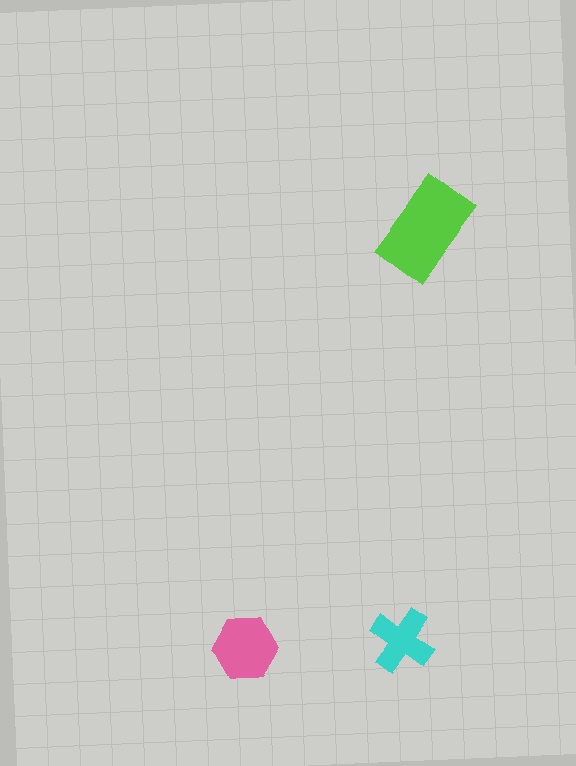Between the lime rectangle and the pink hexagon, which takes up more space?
The lime rectangle.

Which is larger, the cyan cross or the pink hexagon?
The pink hexagon.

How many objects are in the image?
There are 3 objects in the image.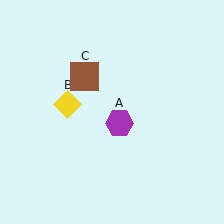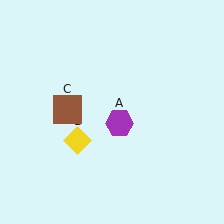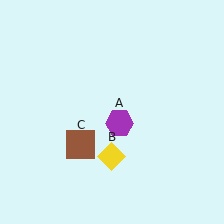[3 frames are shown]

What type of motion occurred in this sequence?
The yellow diamond (object B), brown square (object C) rotated counterclockwise around the center of the scene.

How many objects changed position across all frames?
2 objects changed position: yellow diamond (object B), brown square (object C).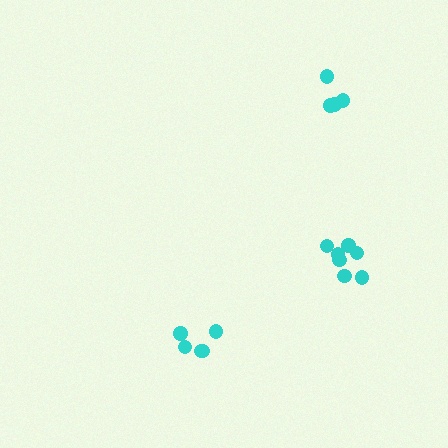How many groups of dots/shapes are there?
There are 3 groups.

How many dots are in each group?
Group 1: 5 dots, Group 2: 7 dots, Group 3: 5 dots (17 total).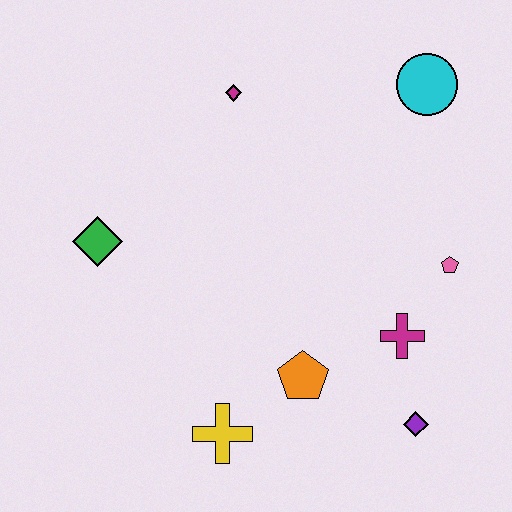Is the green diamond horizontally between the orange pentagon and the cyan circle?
No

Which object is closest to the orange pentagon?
The yellow cross is closest to the orange pentagon.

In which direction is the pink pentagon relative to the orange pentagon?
The pink pentagon is to the right of the orange pentagon.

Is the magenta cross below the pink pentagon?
Yes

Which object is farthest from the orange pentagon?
The cyan circle is farthest from the orange pentagon.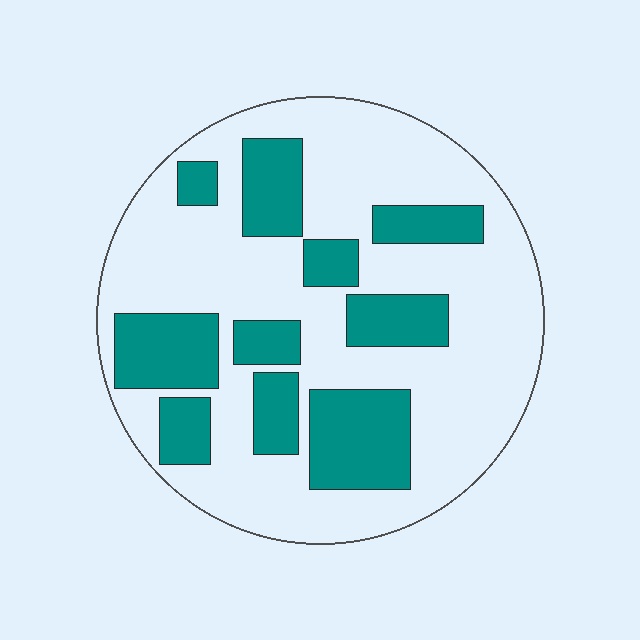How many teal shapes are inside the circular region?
10.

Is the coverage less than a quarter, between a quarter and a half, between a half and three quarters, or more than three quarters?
Between a quarter and a half.